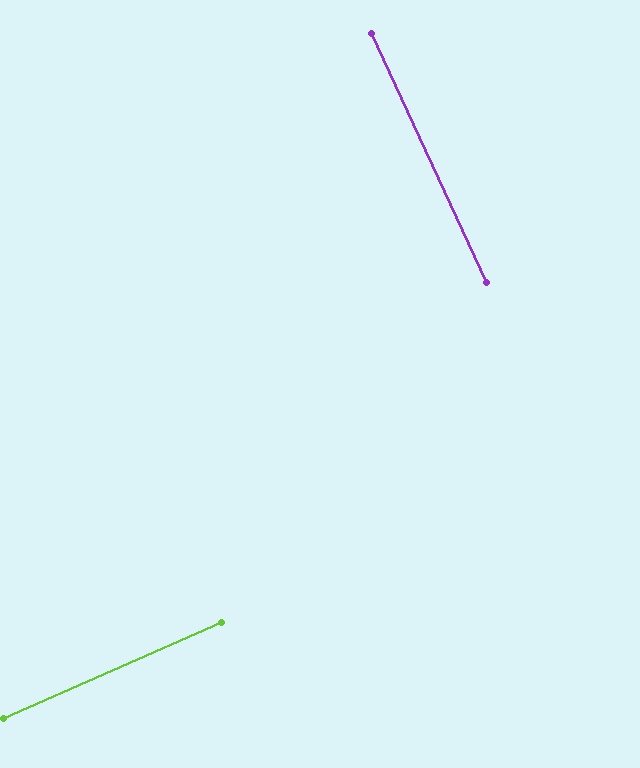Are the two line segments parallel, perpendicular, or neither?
Perpendicular — they meet at approximately 89°.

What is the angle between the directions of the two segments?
Approximately 89 degrees.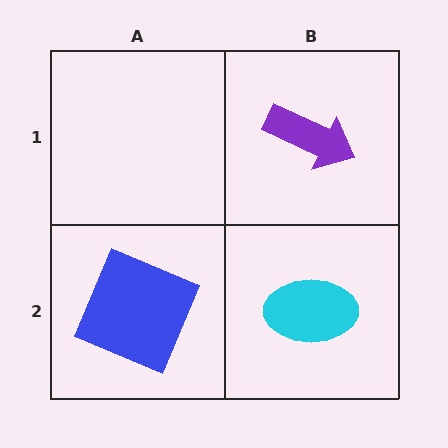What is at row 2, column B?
A cyan ellipse.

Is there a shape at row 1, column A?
No, that cell is empty.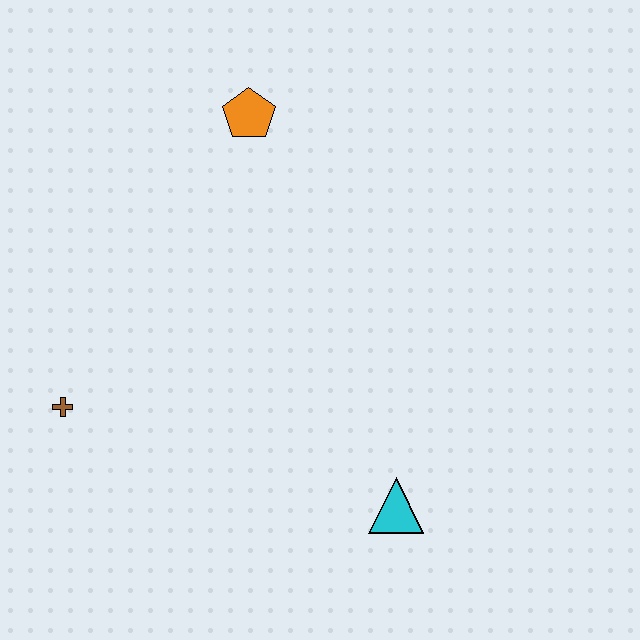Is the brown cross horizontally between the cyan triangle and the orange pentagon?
No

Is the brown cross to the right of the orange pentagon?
No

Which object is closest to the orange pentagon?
The brown cross is closest to the orange pentagon.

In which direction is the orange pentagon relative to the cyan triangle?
The orange pentagon is above the cyan triangle.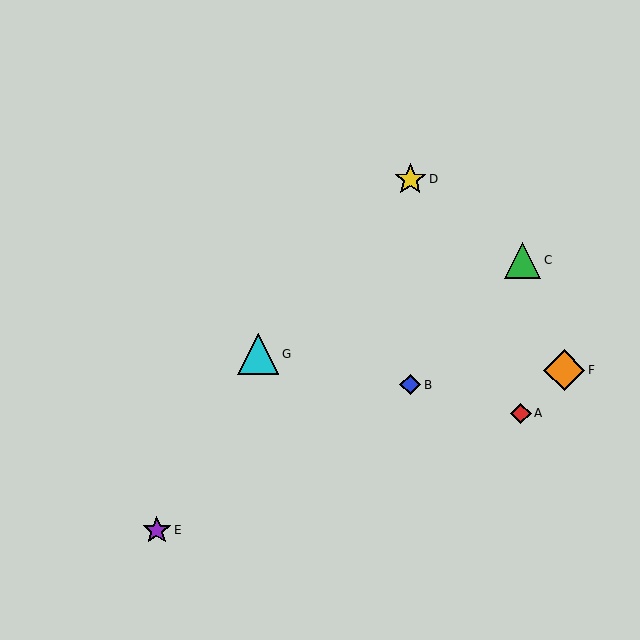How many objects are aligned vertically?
2 objects (B, D) are aligned vertically.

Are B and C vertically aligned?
No, B is at x≈410 and C is at x≈523.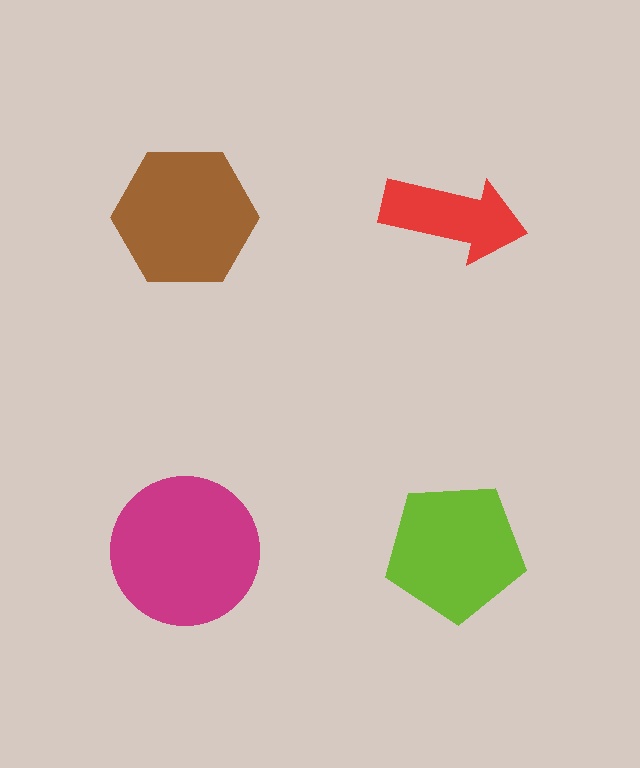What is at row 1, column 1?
A brown hexagon.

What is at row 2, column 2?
A lime pentagon.